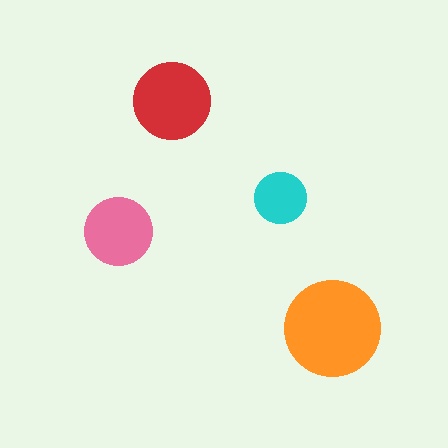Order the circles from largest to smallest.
the orange one, the red one, the pink one, the cyan one.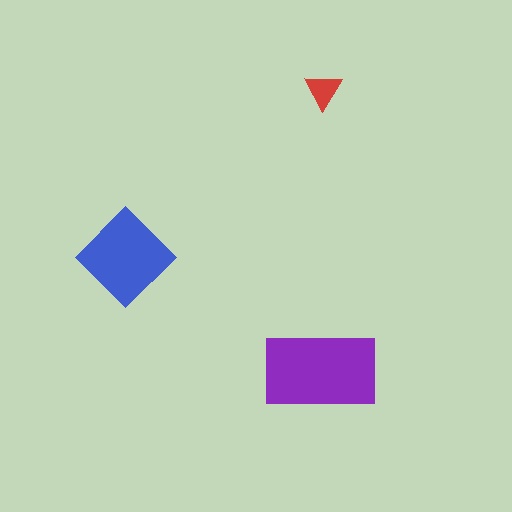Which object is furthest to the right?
The red triangle is rightmost.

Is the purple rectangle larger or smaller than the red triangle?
Larger.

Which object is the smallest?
The red triangle.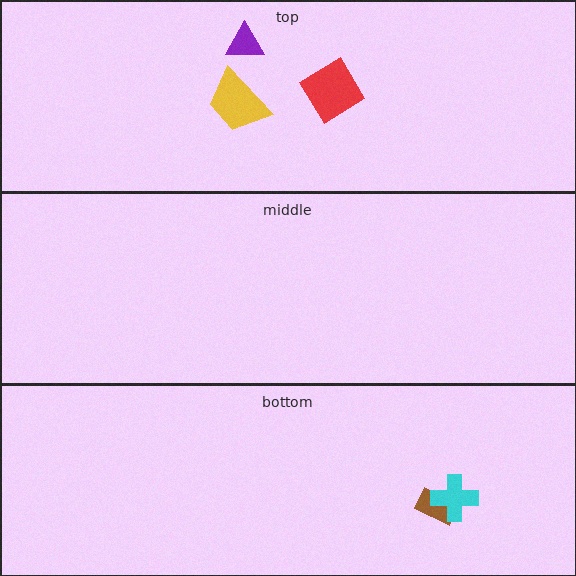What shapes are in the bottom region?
The brown rectangle, the cyan cross.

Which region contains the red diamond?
The top region.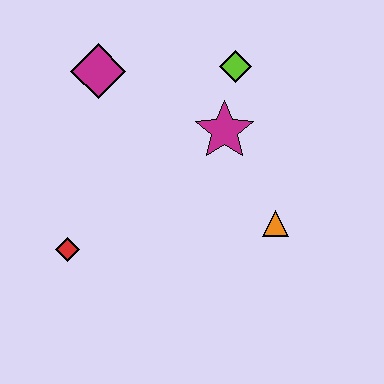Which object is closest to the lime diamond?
The magenta star is closest to the lime diamond.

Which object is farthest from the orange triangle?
The magenta diamond is farthest from the orange triangle.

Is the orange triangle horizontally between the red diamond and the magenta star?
No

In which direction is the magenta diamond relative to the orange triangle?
The magenta diamond is to the left of the orange triangle.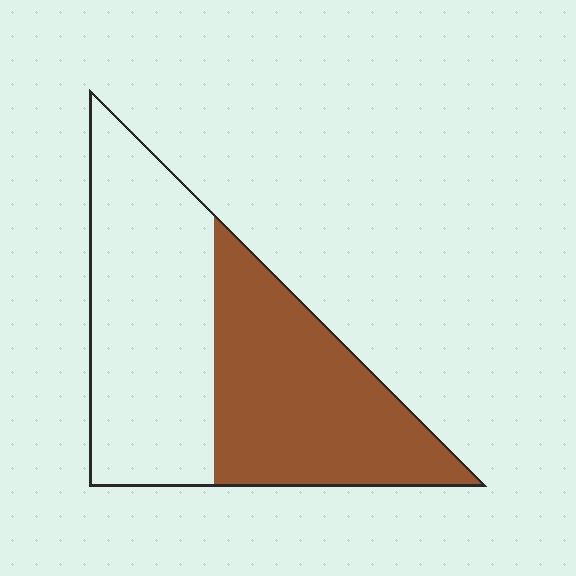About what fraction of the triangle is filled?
About one half (1/2).